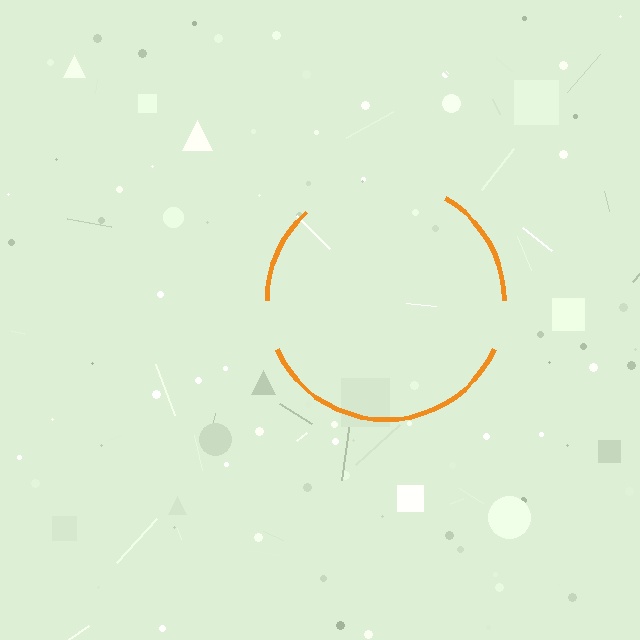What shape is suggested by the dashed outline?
The dashed outline suggests a circle.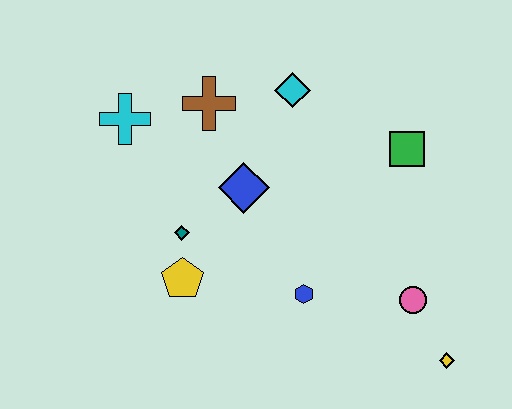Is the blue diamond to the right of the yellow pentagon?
Yes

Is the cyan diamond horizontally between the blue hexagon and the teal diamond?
Yes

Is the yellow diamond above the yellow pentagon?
No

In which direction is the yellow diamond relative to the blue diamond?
The yellow diamond is to the right of the blue diamond.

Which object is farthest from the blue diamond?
The yellow diamond is farthest from the blue diamond.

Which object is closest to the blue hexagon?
The pink circle is closest to the blue hexagon.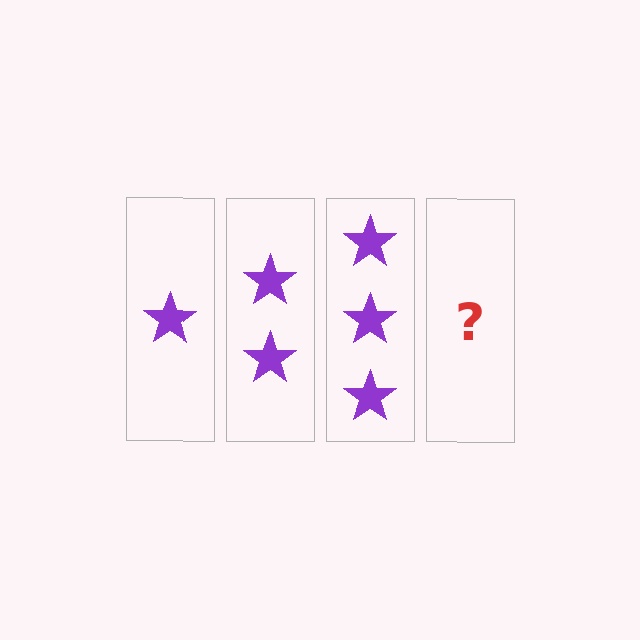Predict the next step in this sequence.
The next step is 4 stars.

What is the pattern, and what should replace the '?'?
The pattern is that each step adds one more star. The '?' should be 4 stars.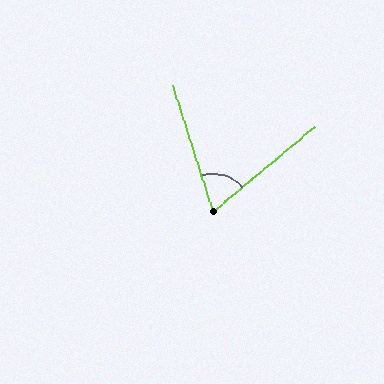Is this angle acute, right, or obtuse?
It is acute.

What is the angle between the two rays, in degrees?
Approximately 68 degrees.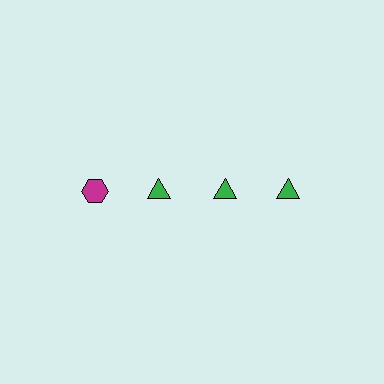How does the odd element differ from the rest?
It differs in both color (magenta instead of green) and shape (hexagon instead of triangle).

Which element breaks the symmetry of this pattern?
The magenta hexagon in the top row, leftmost column breaks the symmetry. All other shapes are green triangles.